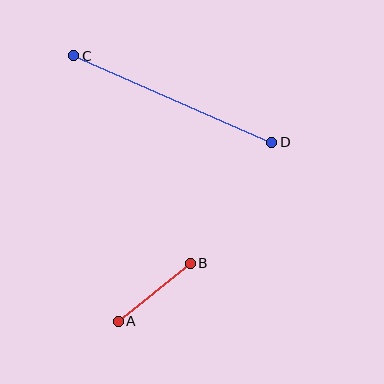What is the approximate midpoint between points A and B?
The midpoint is at approximately (154, 292) pixels.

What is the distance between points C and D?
The distance is approximately 216 pixels.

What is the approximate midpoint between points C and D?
The midpoint is at approximately (173, 99) pixels.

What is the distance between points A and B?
The distance is approximately 92 pixels.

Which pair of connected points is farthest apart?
Points C and D are farthest apart.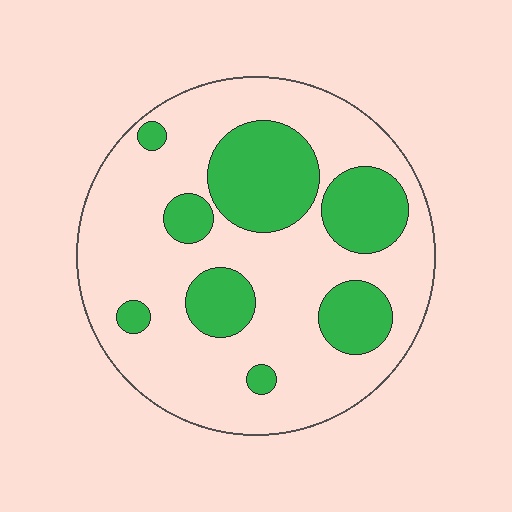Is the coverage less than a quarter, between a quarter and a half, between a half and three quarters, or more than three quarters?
Between a quarter and a half.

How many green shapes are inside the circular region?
8.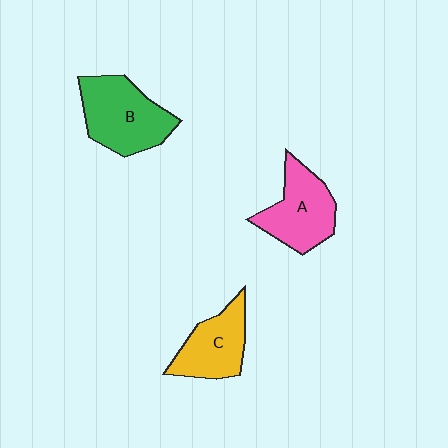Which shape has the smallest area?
Shape C (yellow).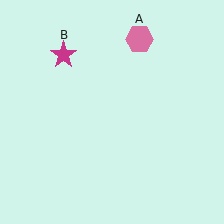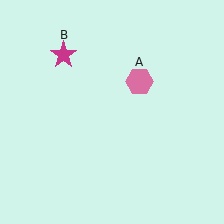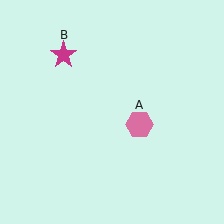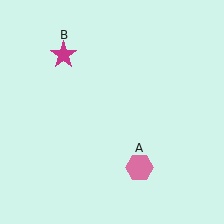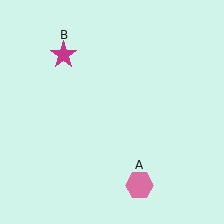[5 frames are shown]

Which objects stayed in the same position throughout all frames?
Magenta star (object B) remained stationary.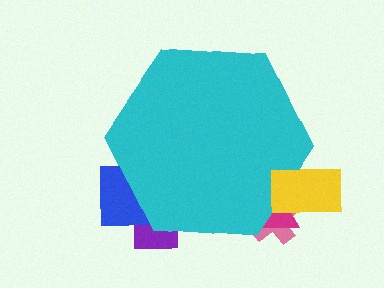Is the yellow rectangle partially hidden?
No, the yellow rectangle is fully visible.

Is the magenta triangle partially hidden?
Yes, the magenta triangle is partially hidden behind the cyan hexagon.